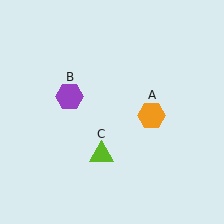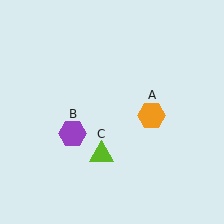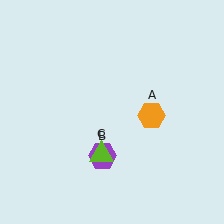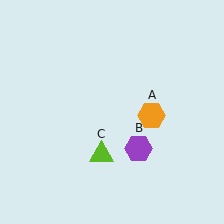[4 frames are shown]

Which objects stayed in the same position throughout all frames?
Orange hexagon (object A) and lime triangle (object C) remained stationary.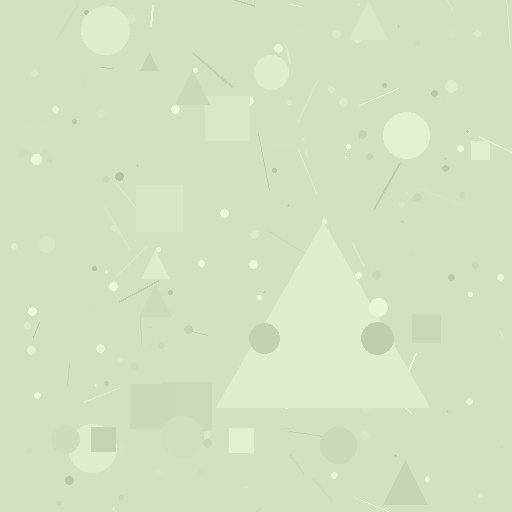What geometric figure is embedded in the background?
A triangle is embedded in the background.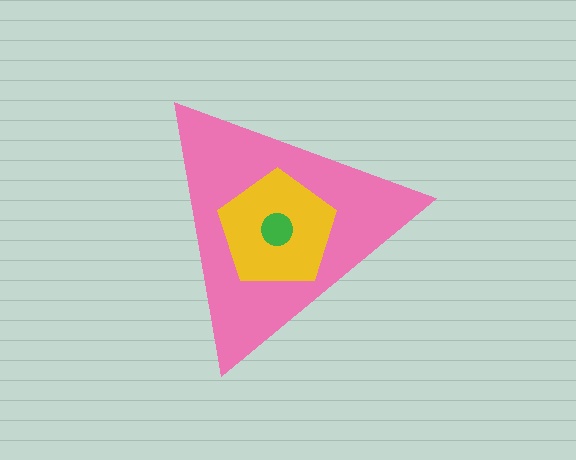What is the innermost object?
The green circle.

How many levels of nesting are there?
3.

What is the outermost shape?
The pink triangle.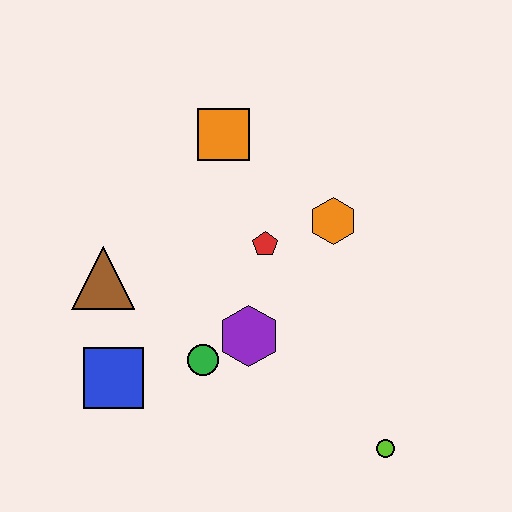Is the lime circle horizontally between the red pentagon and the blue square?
No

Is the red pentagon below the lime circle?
No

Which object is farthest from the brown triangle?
The lime circle is farthest from the brown triangle.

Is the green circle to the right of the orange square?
No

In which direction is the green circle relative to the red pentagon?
The green circle is below the red pentagon.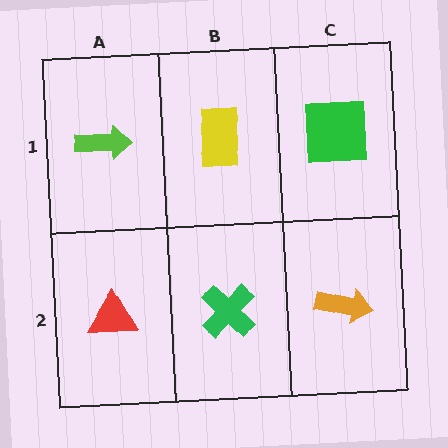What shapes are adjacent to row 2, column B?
A yellow rectangle (row 1, column B), a red triangle (row 2, column A), an orange arrow (row 2, column C).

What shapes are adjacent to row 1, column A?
A red triangle (row 2, column A), a yellow rectangle (row 1, column B).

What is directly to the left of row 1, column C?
A yellow rectangle.